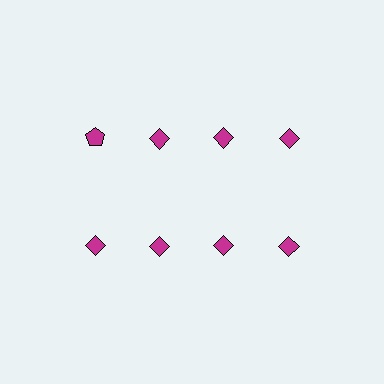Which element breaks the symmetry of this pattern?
The magenta pentagon in the top row, leftmost column breaks the symmetry. All other shapes are magenta diamonds.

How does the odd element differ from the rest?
It has a different shape: pentagon instead of diamond.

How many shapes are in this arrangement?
There are 8 shapes arranged in a grid pattern.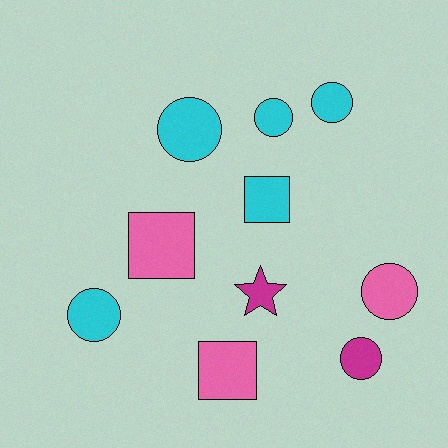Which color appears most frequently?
Cyan, with 5 objects.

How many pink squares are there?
There are 2 pink squares.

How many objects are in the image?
There are 10 objects.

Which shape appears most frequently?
Circle, with 6 objects.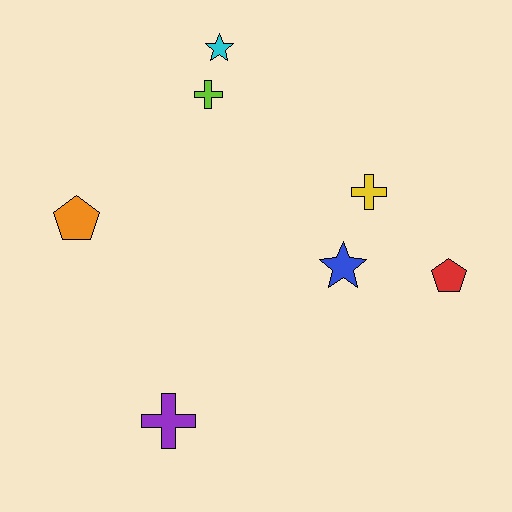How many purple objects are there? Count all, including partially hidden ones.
There is 1 purple object.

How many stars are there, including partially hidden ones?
There are 2 stars.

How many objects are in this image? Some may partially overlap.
There are 7 objects.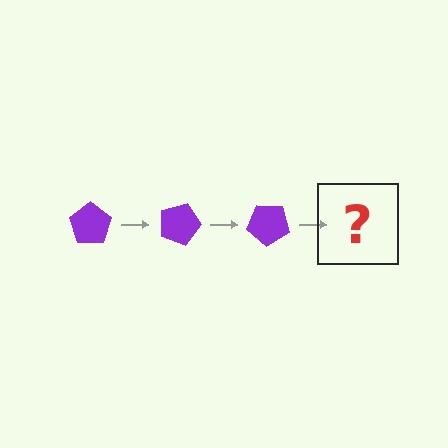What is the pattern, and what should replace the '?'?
The pattern is that the pentagon rotates 20 degrees each step. The '?' should be a purple pentagon rotated 60 degrees.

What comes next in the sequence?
The next element should be a purple pentagon rotated 60 degrees.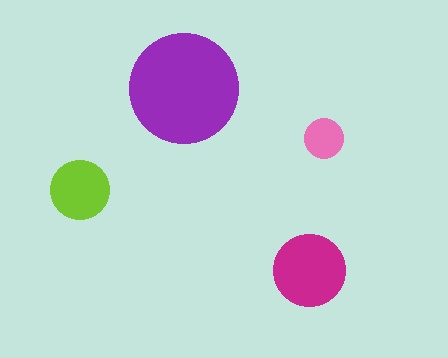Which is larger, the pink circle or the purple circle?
The purple one.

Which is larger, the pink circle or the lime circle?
The lime one.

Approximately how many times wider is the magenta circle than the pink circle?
About 2 times wider.